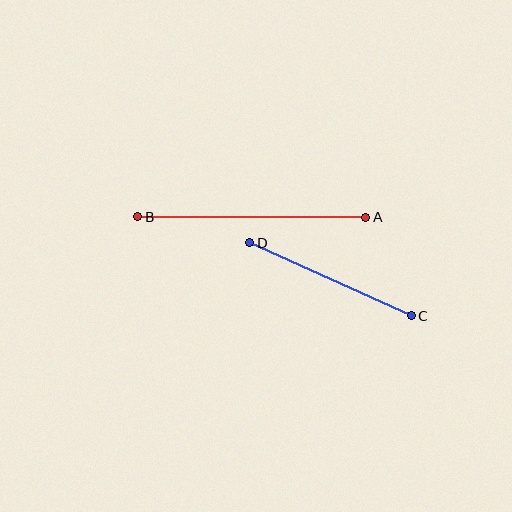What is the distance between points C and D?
The distance is approximately 178 pixels.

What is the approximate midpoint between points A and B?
The midpoint is at approximately (252, 217) pixels.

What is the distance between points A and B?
The distance is approximately 228 pixels.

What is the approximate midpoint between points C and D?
The midpoint is at approximately (331, 279) pixels.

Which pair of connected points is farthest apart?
Points A and B are farthest apart.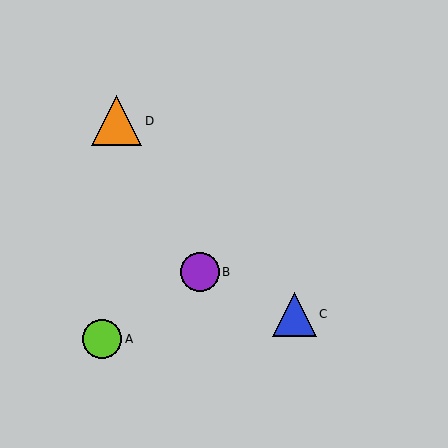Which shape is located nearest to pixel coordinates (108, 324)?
The lime circle (labeled A) at (102, 339) is nearest to that location.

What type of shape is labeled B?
Shape B is a purple circle.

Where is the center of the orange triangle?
The center of the orange triangle is at (117, 121).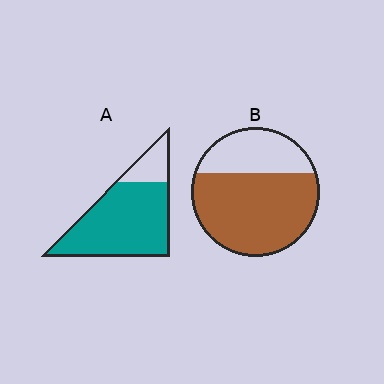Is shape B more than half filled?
Yes.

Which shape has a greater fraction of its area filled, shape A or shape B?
Shape A.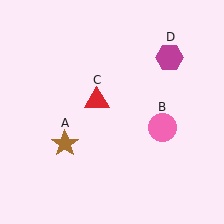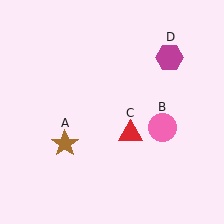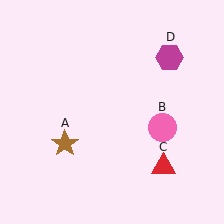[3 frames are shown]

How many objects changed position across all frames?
1 object changed position: red triangle (object C).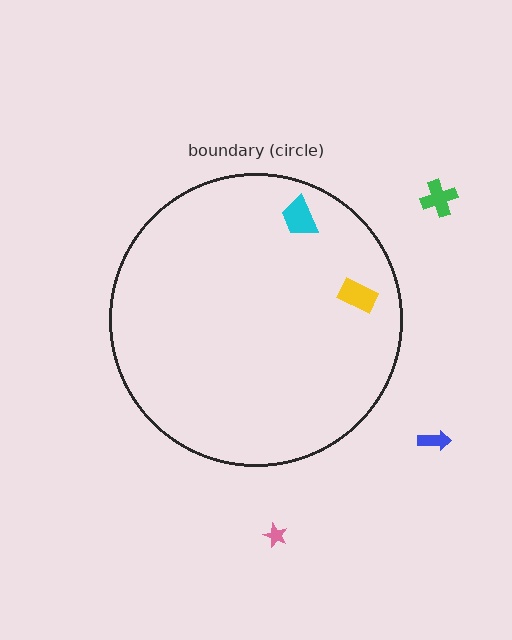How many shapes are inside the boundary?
2 inside, 3 outside.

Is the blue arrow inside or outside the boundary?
Outside.